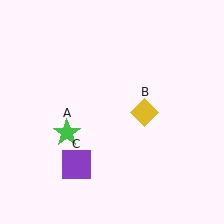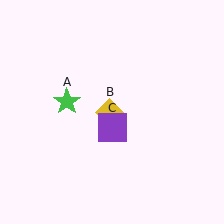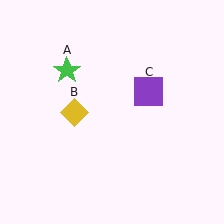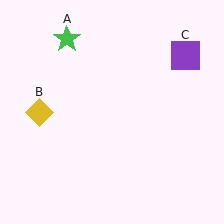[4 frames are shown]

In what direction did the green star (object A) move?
The green star (object A) moved up.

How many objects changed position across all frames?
3 objects changed position: green star (object A), yellow diamond (object B), purple square (object C).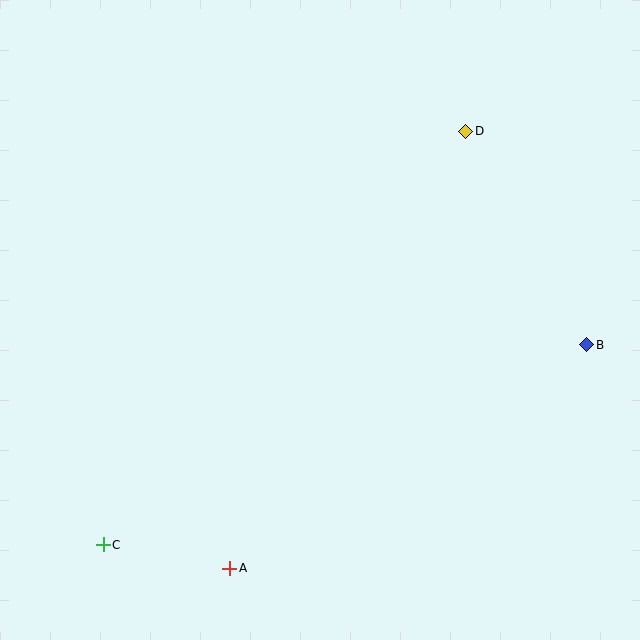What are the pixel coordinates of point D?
Point D is at (466, 131).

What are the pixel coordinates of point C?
Point C is at (103, 545).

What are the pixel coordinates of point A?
Point A is at (230, 568).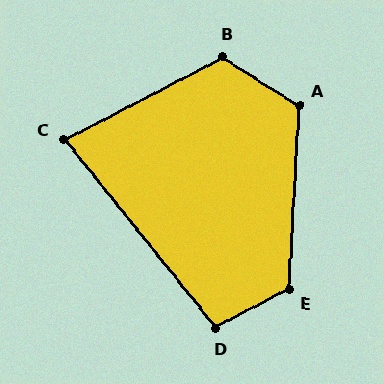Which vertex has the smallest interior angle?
C, at approximately 79 degrees.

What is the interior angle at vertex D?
Approximately 101 degrees (obtuse).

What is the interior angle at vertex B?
Approximately 120 degrees (obtuse).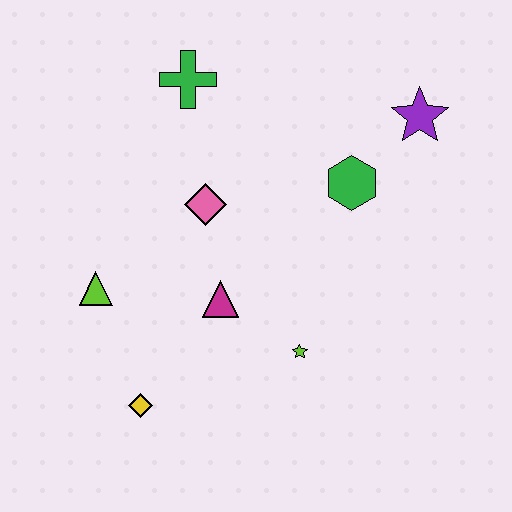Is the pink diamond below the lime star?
No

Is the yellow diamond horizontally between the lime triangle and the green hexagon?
Yes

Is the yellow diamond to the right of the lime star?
No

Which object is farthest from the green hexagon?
The yellow diamond is farthest from the green hexagon.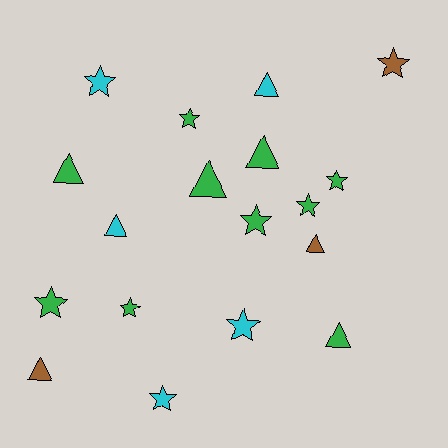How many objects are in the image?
There are 18 objects.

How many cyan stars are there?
There are 3 cyan stars.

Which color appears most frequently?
Green, with 10 objects.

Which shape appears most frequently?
Star, with 10 objects.